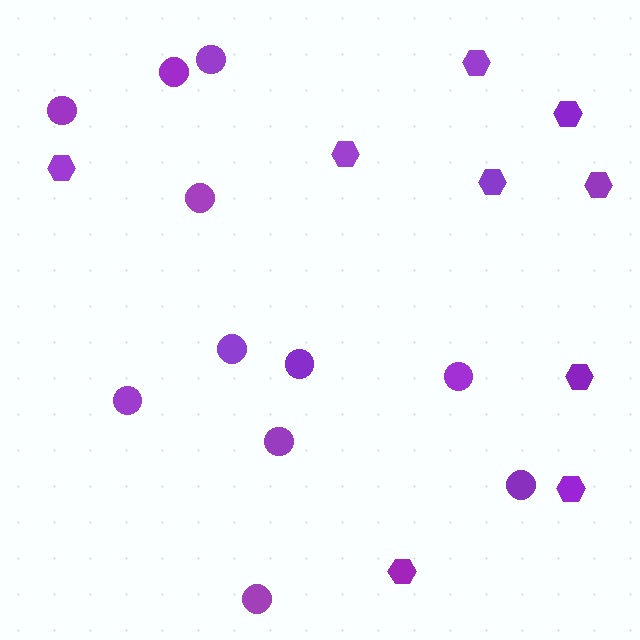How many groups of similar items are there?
There are 2 groups: one group of circles (11) and one group of hexagons (9).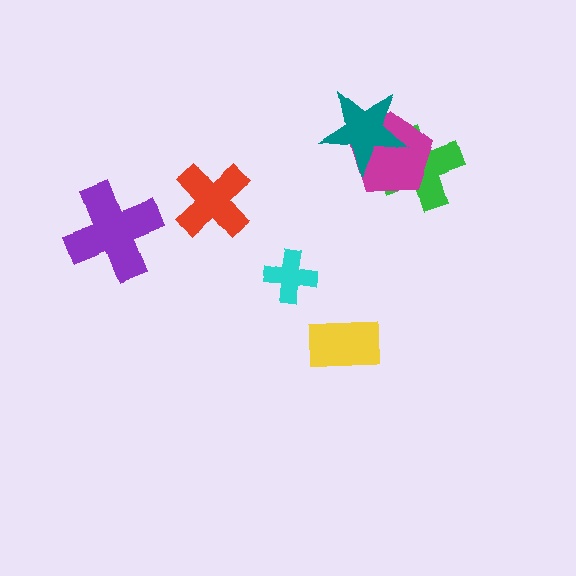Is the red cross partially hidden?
No, no other shape covers it.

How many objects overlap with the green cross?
2 objects overlap with the green cross.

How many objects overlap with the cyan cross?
0 objects overlap with the cyan cross.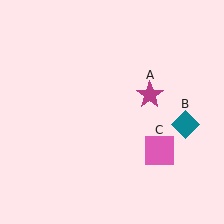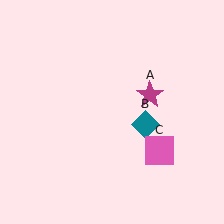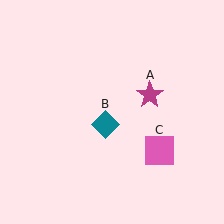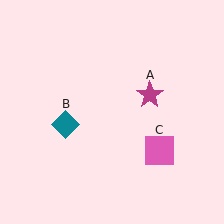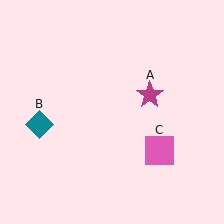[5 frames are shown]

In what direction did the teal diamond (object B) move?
The teal diamond (object B) moved left.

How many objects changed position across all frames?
1 object changed position: teal diamond (object B).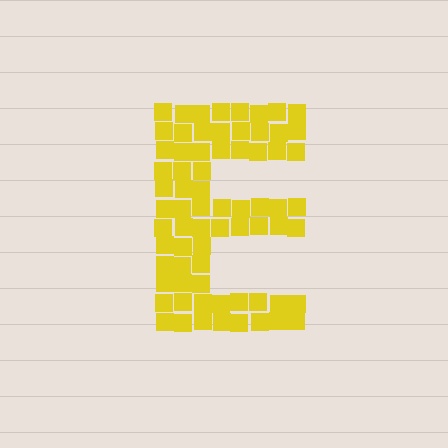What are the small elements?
The small elements are squares.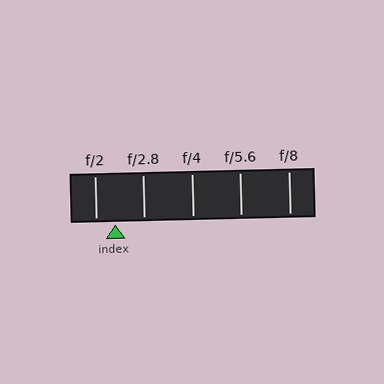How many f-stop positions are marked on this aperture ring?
There are 5 f-stop positions marked.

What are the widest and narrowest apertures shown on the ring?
The widest aperture shown is f/2 and the narrowest is f/8.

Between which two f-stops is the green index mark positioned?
The index mark is between f/2 and f/2.8.